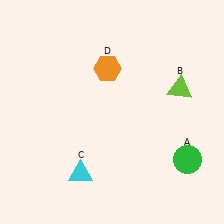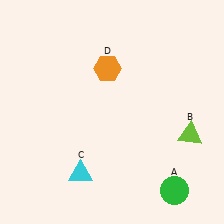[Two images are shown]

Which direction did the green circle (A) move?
The green circle (A) moved down.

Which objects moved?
The objects that moved are: the green circle (A), the lime triangle (B).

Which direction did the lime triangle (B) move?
The lime triangle (B) moved down.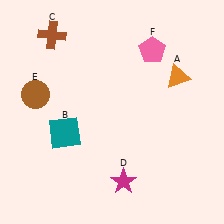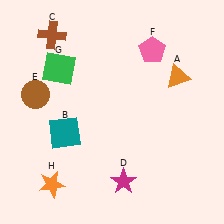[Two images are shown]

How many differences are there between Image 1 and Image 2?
There are 2 differences between the two images.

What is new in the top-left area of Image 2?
A green square (G) was added in the top-left area of Image 2.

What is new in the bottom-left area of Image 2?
An orange star (H) was added in the bottom-left area of Image 2.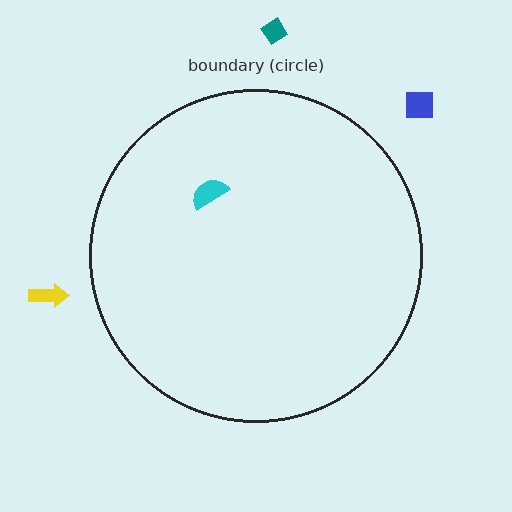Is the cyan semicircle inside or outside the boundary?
Inside.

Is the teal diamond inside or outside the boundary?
Outside.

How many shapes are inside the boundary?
1 inside, 3 outside.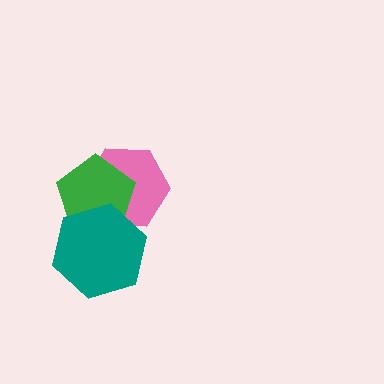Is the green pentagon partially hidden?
Yes, it is partially covered by another shape.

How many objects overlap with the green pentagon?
2 objects overlap with the green pentagon.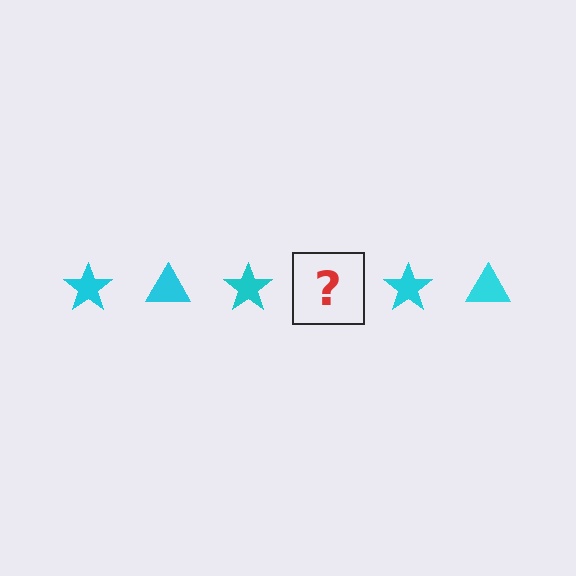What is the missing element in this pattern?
The missing element is a cyan triangle.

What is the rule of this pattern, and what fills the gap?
The rule is that the pattern cycles through star, triangle shapes in cyan. The gap should be filled with a cyan triangle.